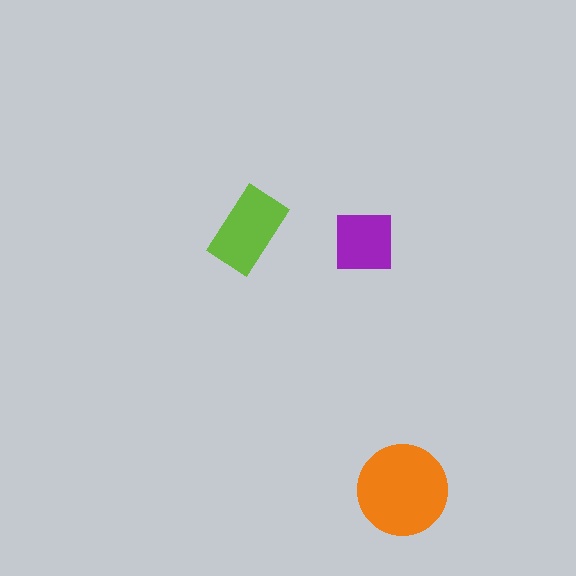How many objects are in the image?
There are 3 objects in the image.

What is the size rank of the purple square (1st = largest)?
3rd.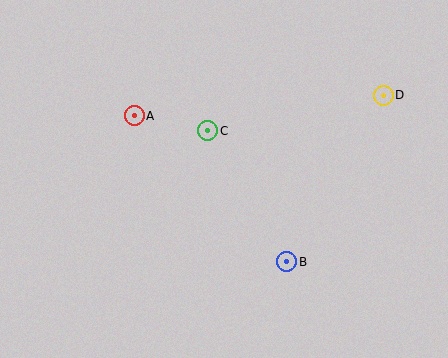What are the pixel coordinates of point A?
Point A is at (134, 115).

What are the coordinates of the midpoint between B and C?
The midpoint between B and C is at (247, 196).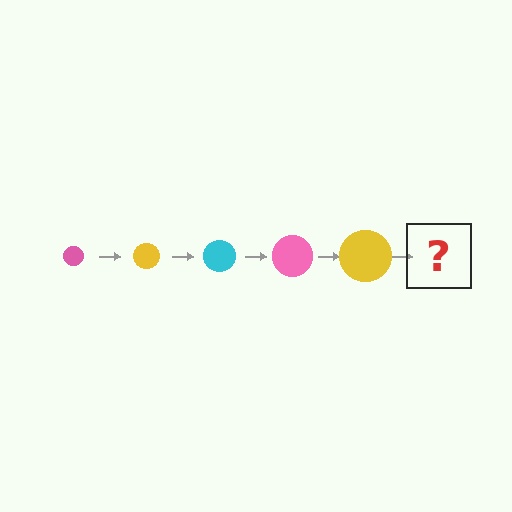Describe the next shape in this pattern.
It should be a cyan circle, larger than the previous one.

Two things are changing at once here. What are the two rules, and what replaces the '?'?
The two rules are that the circle grows larger each step and the color cycles through pink, yellow, and cyan. The '?' should be a cyan circle, larger than the previous one.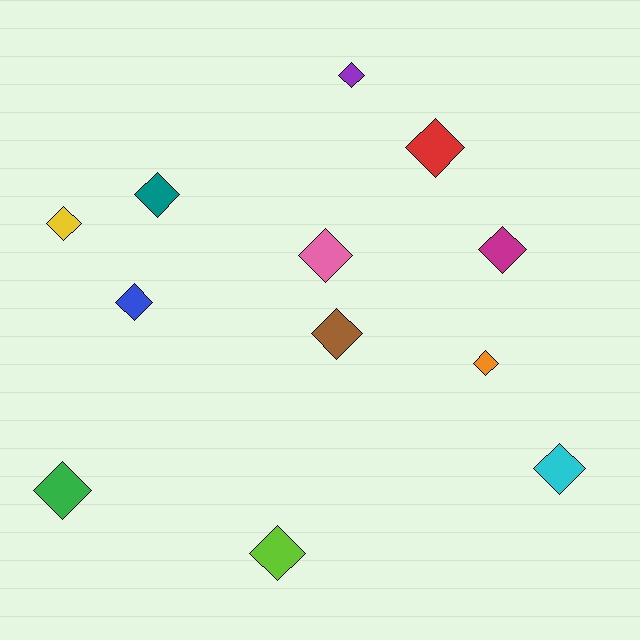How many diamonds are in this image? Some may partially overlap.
There are 12 diamonds.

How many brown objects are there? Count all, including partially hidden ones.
There is 1 brown object.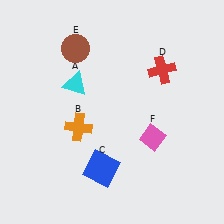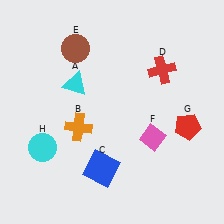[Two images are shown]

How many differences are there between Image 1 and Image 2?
There are 2 differences between the two images.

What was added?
A red pentagon (G), a cyan circle (H) were added in Image 2.